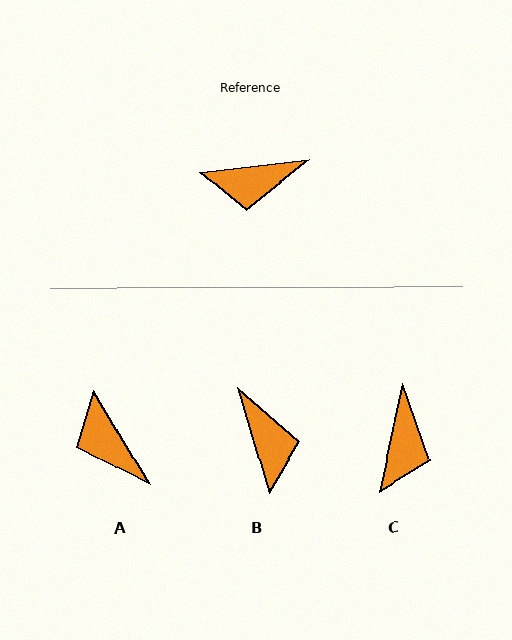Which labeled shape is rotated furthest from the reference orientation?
B, about 99 degrees away.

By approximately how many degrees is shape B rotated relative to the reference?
Approximately 99 degrees counter-clockwise.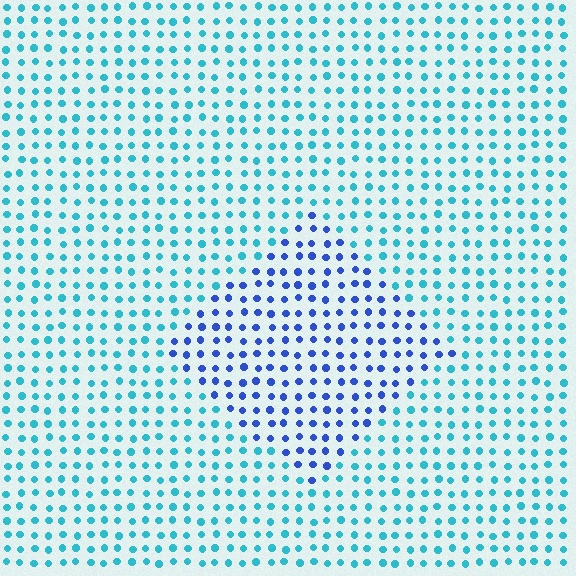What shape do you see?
I see a diamond.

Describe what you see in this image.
The image is filled with small cyan elements in a uniform arrangement. A diamond-shaped region is visible where the elements are tinted to a slightly different hue, forming a subtle color boundary.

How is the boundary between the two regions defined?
The boundary is defined purely by a slight shift in hue (about 42 degrees). Spacing, size, and orientation are identical on both sides.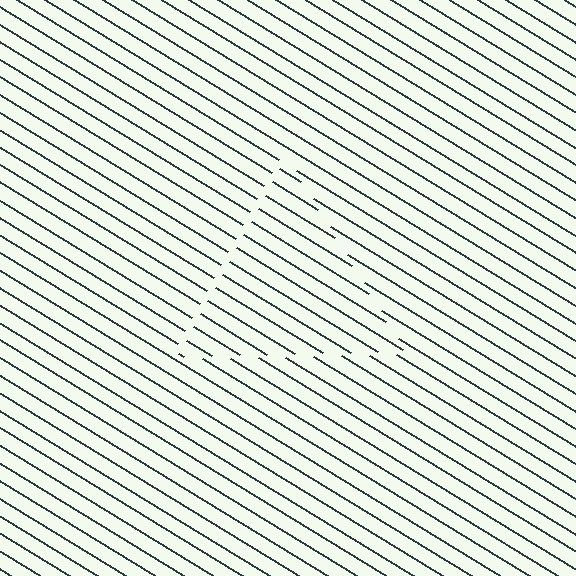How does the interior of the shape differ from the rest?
The interior of the shape contains the same grating, shifted by half a period — the contour is defined by the phase discontinuity where line-ends from the inner and outer gratings abut.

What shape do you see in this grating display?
An illusory triangle. The interior of the shape contains the same grating, shifted by half a period — the contour is defined by the phase discontinuity where line-ends from the inner and outer gratings abut.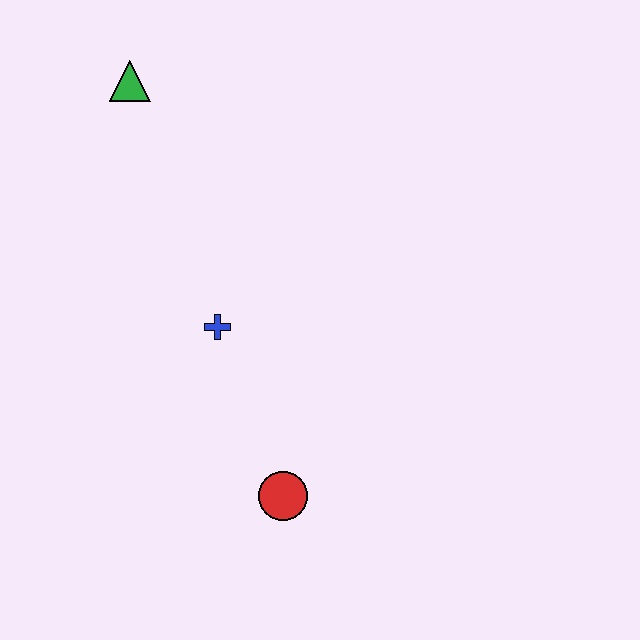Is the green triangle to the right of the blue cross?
No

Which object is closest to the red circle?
The blue cross is closest to the red circle.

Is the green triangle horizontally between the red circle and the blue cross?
No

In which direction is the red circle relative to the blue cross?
The red circle is below the blue cross.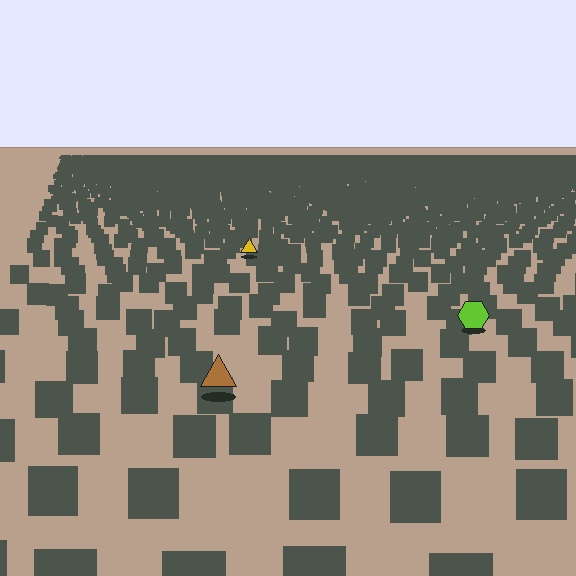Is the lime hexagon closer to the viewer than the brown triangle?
No. The brown triangle is closer — you can tell from the texture gradient: the ground texture is coarser near it.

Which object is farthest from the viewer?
The yellow triangle is farthest from the viewer. It appears smaller and the ground texture around it is denser.